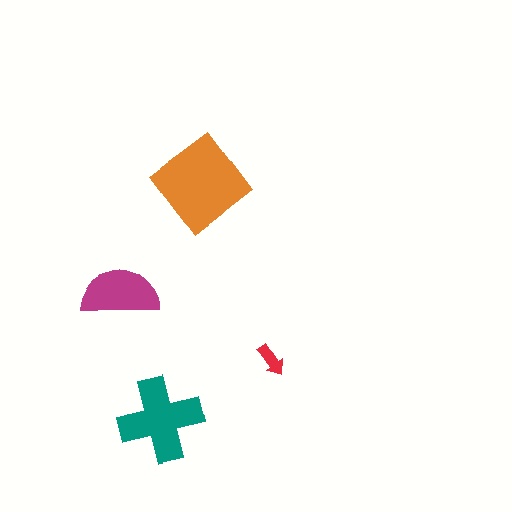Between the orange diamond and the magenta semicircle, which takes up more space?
The orange diamond.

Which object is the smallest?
The red arrow.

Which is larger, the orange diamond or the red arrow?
The orange diamond.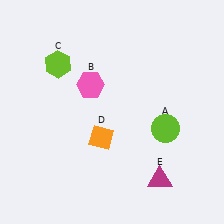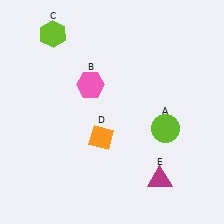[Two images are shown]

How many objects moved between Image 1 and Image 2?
1 object moved between the two images.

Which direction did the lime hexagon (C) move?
The lime hexagon (C) moved up.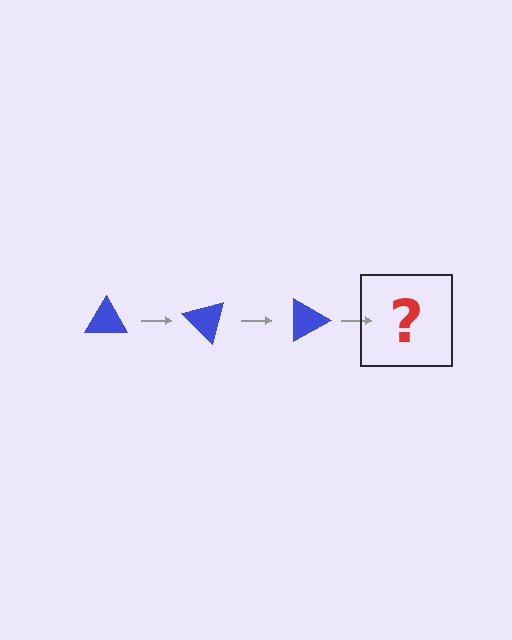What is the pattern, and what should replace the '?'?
The pattern is that the triangle rotates 45 degrees each step. The '?' should be a blue triangle rotated 135 degrees.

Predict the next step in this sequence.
The next step is a blue triangle rotated 135 degrees.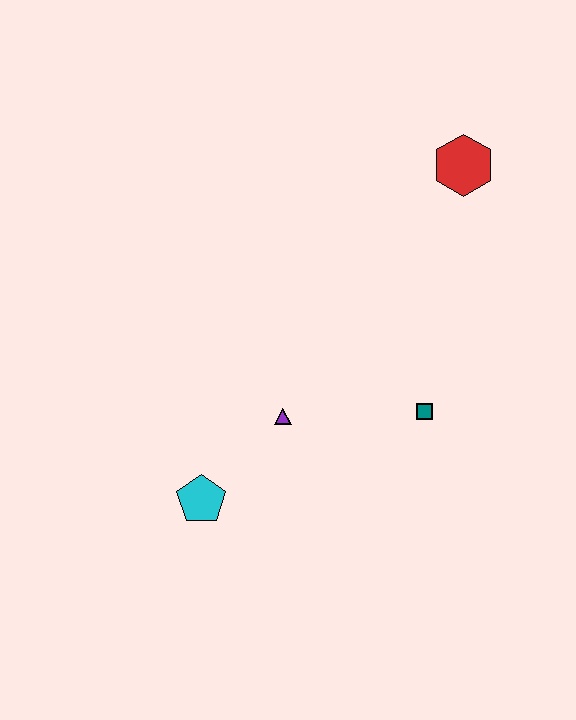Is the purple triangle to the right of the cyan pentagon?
Yes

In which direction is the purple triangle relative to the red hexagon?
The purple triangle is below the red hexagon.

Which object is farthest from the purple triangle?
The red hexagon is farthest from the purple triangle.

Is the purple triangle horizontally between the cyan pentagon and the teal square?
Yes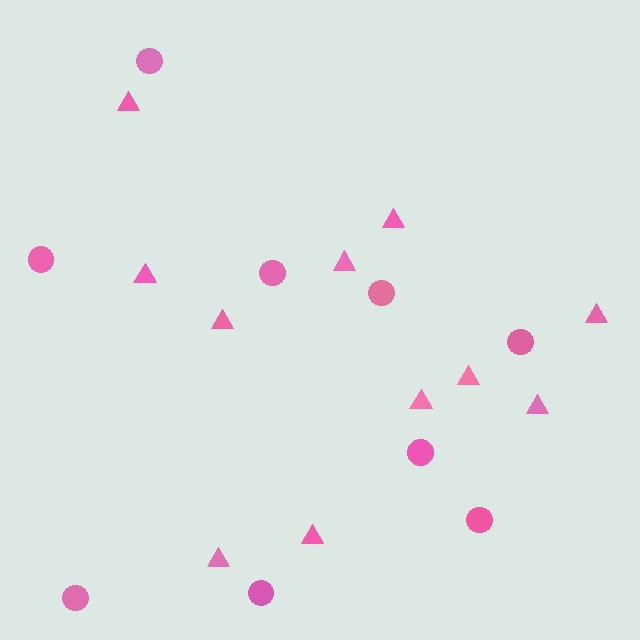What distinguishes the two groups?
There are 2 groups: one group of circles (9) and one group of triangles (11).